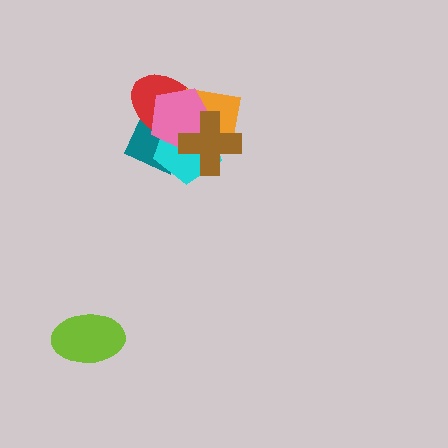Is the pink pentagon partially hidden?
Yes, it is partially covered by another shape.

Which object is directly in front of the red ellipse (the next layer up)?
The orange square is directly in front of the red ellipse.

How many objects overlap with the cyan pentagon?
5 objects overlap with the cyan pentagon.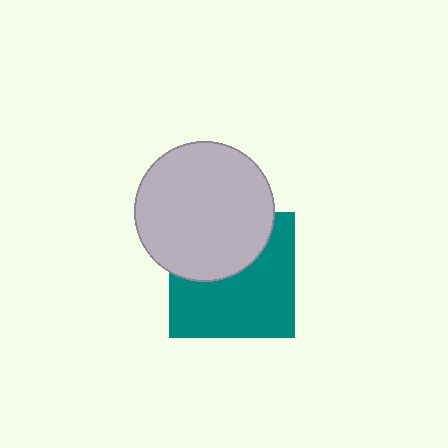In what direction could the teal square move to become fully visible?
The teal square could move down. That would shift it out from behind the light gray circle entirely.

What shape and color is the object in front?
The object in front is a light gray circle.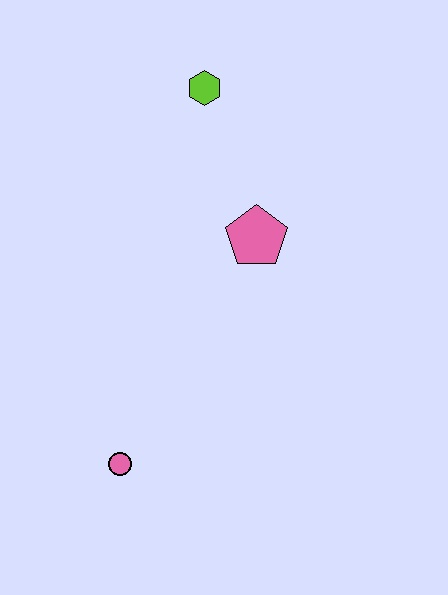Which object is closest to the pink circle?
The pink pentagon is closest to the pink circle.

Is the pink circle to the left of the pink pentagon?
Yes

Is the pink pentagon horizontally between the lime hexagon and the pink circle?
No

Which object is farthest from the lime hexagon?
The pink circle is farthest from the lime hexagon.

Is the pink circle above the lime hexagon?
No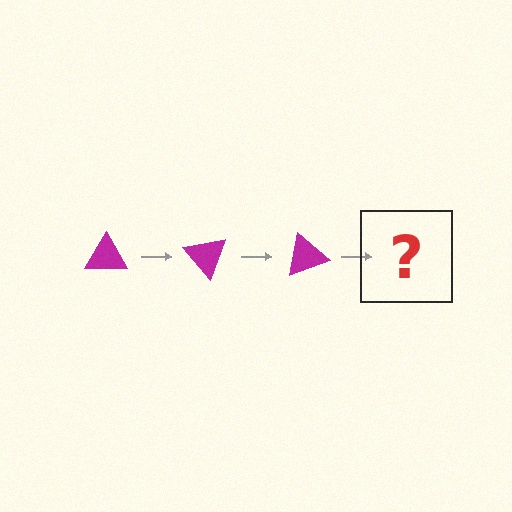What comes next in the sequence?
The next element should be a magenta triangle rotated 150 degrees.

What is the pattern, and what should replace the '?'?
The pattern is that the triangle rotates 50 degrees each step. The '?' should be a magenta triangle rotated 150 degrees.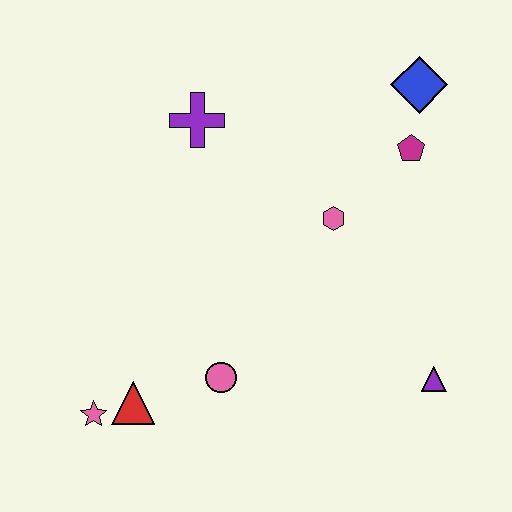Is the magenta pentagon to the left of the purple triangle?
Yes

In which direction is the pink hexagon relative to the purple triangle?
The pink hexagon is above the purple triangle.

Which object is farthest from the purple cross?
The purple triangle is farthest from the purple cross.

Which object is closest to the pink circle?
The red triangle is closest to the pink circle.